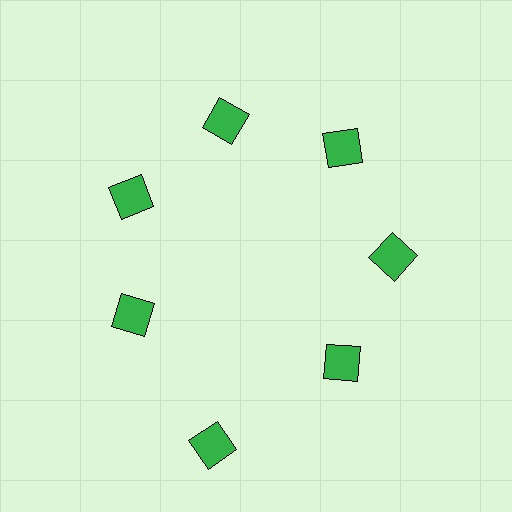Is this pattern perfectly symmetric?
No. The 7 green diamonds are arranged in a ring, but one element near the 6 o'clock position is pushed outward from the center, breaking the 7-fold rotational symmetry.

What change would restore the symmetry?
The symmetry would be restored by moving it inward, back onto the ring so that all 7 diamonds sit at equal angles and equal distance from the center.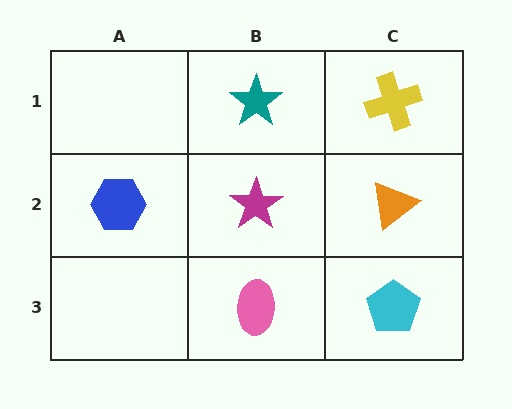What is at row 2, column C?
An orange triangle.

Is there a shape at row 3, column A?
No, that cell is empty.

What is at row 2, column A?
A blue hexagon.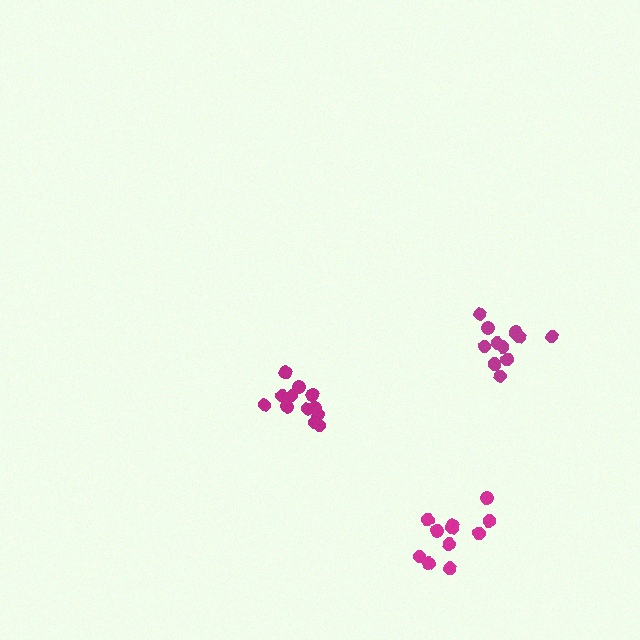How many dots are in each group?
Group 1: 12 dots, Group 2: 12 dots, Group 3: 11 dots (35 total).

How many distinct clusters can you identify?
There are 3 distinct clusters.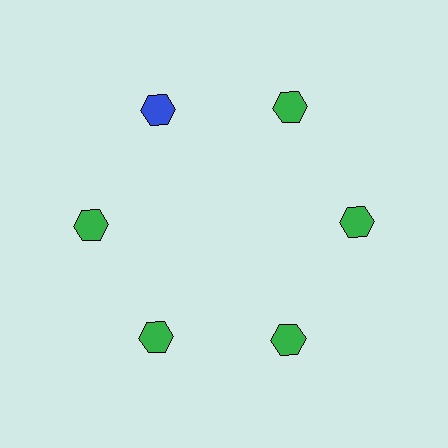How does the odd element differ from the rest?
It has a different color: blue instead of green.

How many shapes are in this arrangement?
There are 6 shapes arranged in a ring pattern.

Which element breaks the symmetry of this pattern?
The blue hexagon at roughly the 11 o'clock position breaks the symmetry. All other shapes are green hexagons.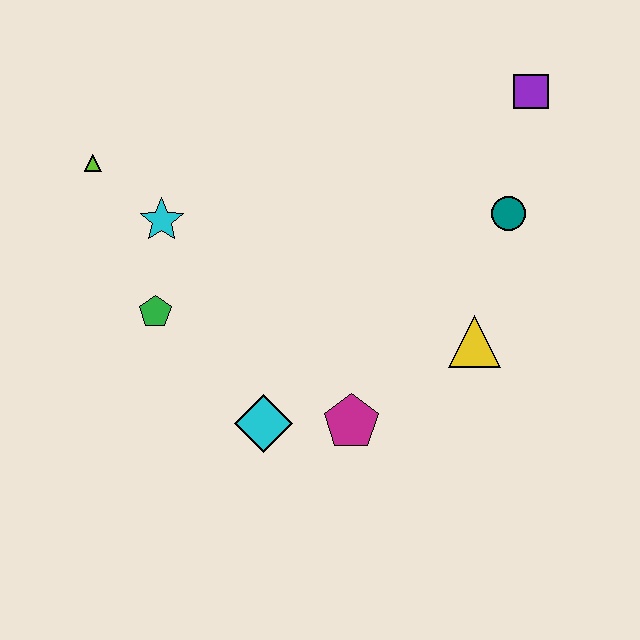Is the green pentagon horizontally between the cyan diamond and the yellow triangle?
No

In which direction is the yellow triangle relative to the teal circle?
The yellow triangle is below the teal circle.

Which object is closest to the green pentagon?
The cyan star is closest to the green pentagon.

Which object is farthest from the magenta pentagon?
The purple square is farthest from the magenta pentagon.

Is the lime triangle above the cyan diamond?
Yes